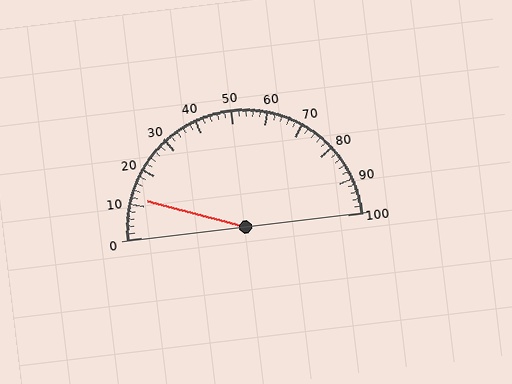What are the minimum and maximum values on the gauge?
The gauge ranges from 0 to 100.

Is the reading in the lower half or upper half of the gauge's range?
The reading is in the lower half of the range (0 to 100).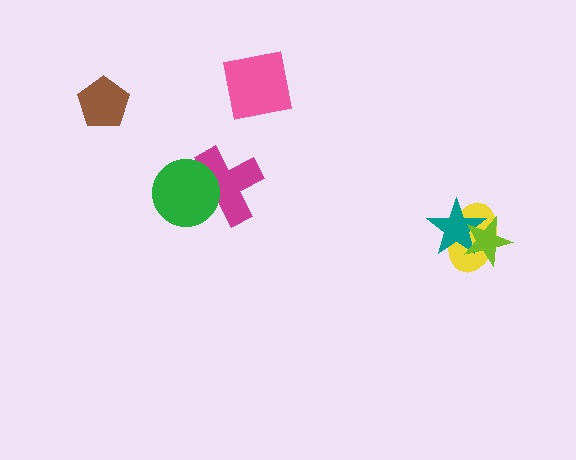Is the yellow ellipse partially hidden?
Yes, it is partially covered by another shape.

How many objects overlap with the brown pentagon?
0 objects overlap with the brown pentagon.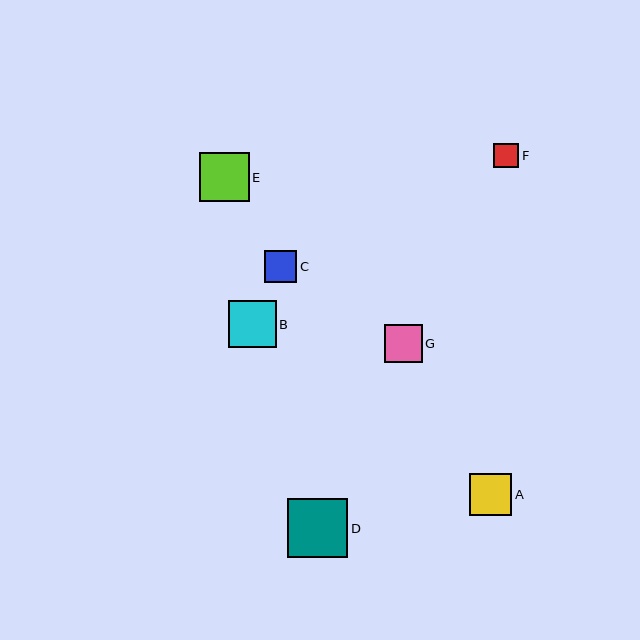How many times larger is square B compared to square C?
Square B is approximately 1.5 times the size of square C.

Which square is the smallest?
Square F is the smallest with a size of approximately 25 pixels.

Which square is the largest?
Square D is the largest with a size of approximately 60 pixels.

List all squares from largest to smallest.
From largest to smallest: D, E, B, A, G, C, F.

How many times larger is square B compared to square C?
Square B is approximately 1.5 times the size of square C.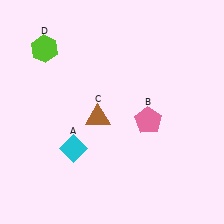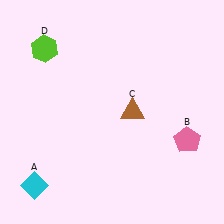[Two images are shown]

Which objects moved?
The objects that moved are: the cyan diamond (A), the pink pentagon (B), the brown triangle (C).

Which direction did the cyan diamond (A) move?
The cyan diamond (A) moved left.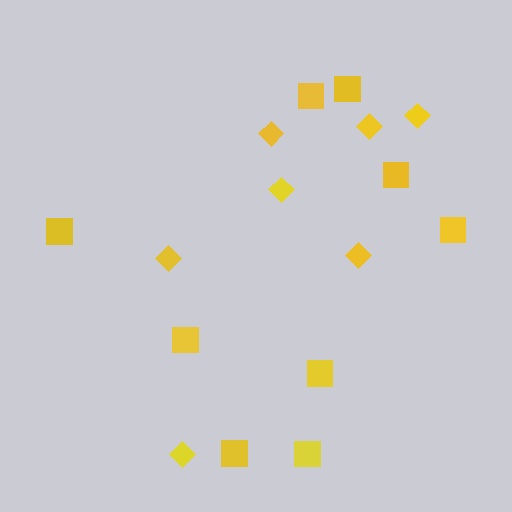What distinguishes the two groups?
There are 2 groups: one group of squares (9) and one group of diamonds (7).